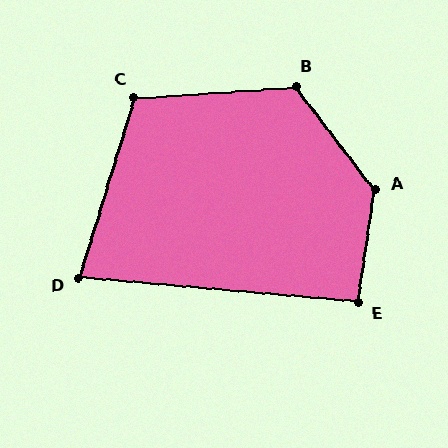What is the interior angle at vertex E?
Approximately 94 degrees (approximately right).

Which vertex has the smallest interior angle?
D, at approximately 78 degrees.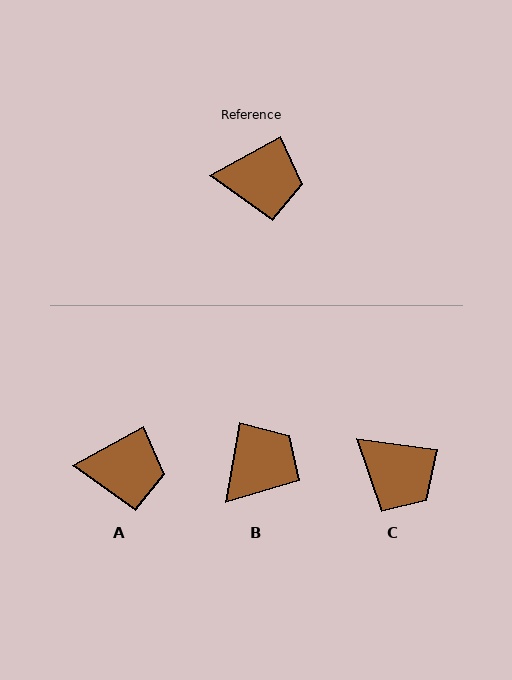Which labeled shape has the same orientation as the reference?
A.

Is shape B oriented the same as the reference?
No, it is off by about 52 degrees.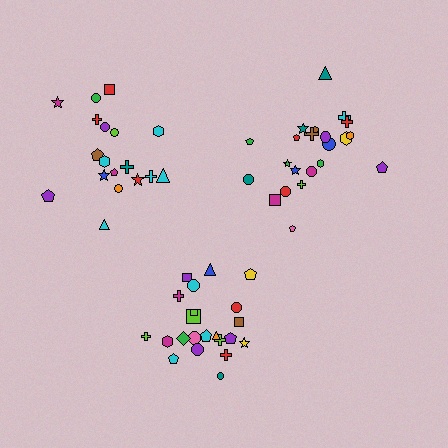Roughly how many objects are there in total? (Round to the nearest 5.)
Roughly 60 objects in total.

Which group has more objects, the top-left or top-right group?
The top-right group.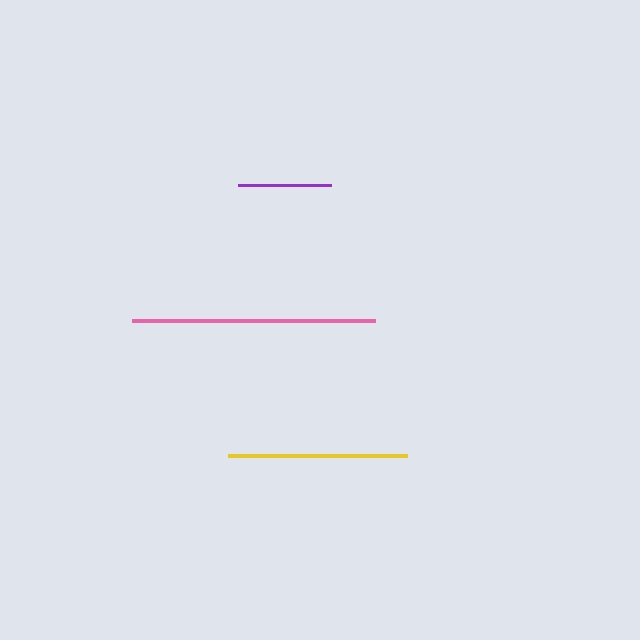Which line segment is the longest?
The pink line is the longest at approximately 243 pixels.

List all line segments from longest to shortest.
From longest to shortest: pink, yellow, purple.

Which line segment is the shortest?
The purple line is the shortest at approximately 93 pixels.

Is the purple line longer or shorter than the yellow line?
The yellow line is longer than the purple line.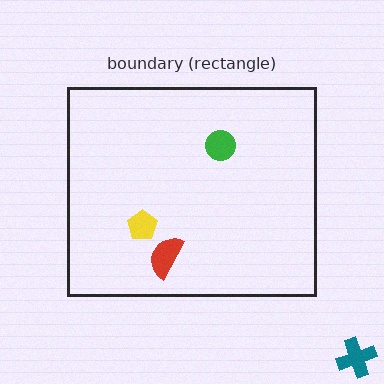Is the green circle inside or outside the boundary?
Inside.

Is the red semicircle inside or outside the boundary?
Inside.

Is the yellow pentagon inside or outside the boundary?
Inside.